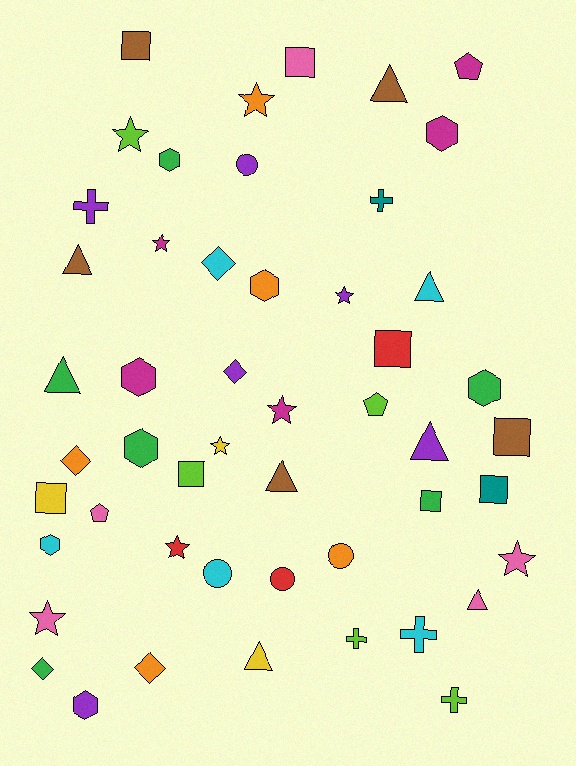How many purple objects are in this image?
There are 6 purple objects.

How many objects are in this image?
There are 50 objects.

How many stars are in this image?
There are 9 stars.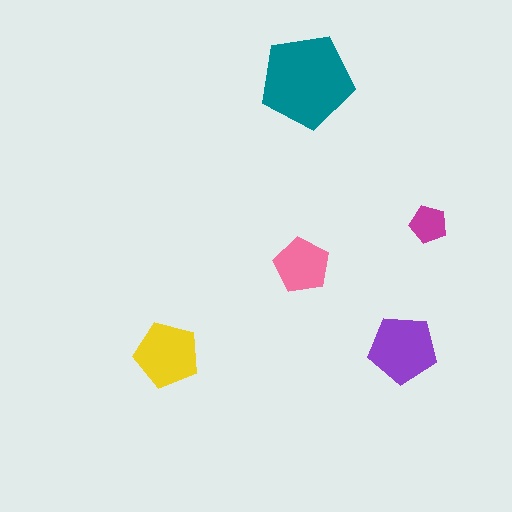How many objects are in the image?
There are 5 objects in the image.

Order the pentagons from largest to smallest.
the teal one, the purple one, the yellow one, the pink one, the magenta one.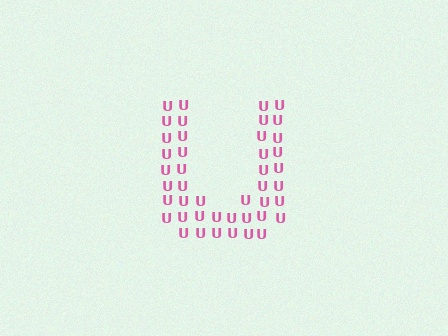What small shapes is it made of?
It is made of small letter U's.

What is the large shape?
The large shape is the letter U.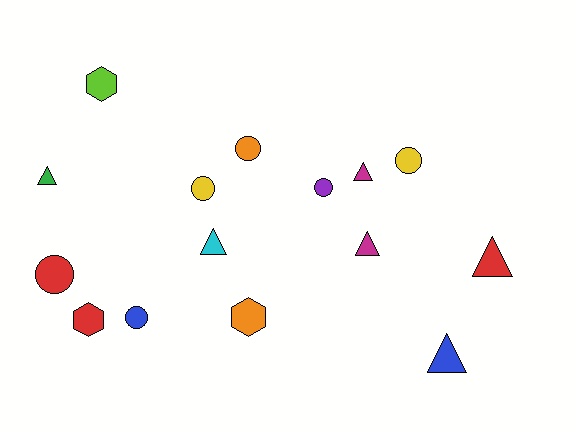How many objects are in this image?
There are 15 objects.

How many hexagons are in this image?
There are 3 hexagons.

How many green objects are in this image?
There is 1 green object.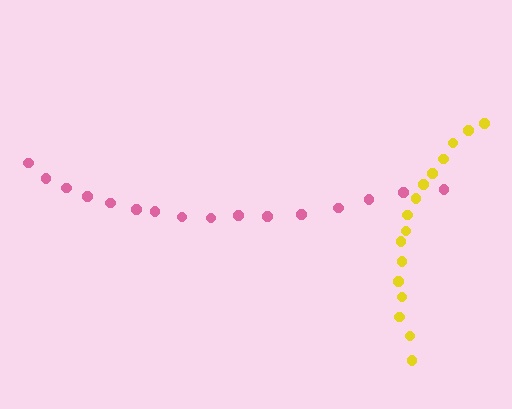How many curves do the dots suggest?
There are 2 distinct paths.